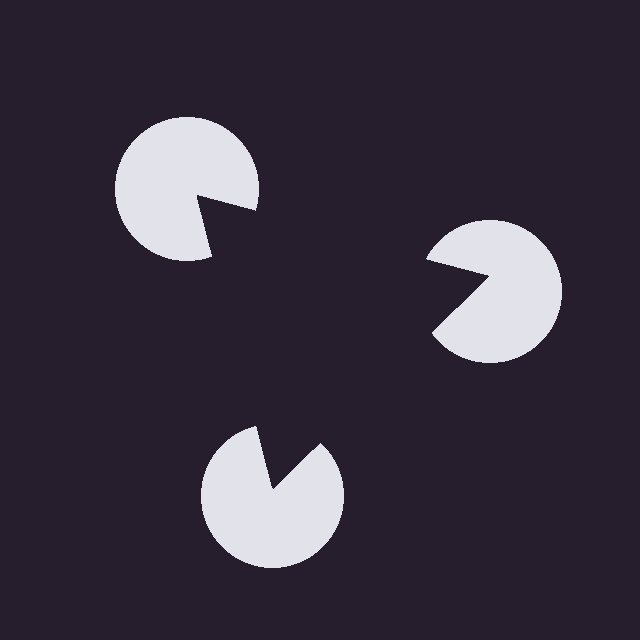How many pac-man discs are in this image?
There are 3 — one at each vertex of the illusory triangle.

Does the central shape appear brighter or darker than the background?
It typically appears slightly darker than the background, even though no actual brightness change is drawn.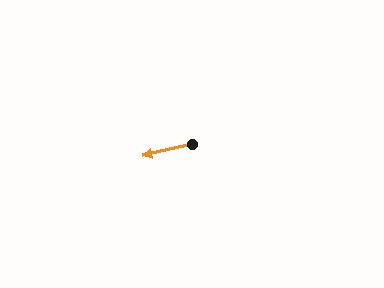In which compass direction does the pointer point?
West.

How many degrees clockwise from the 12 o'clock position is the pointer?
Approximately 257 degrees.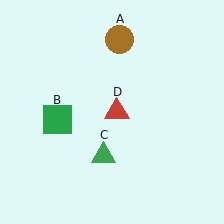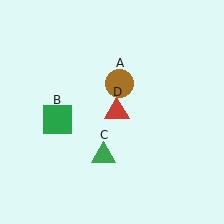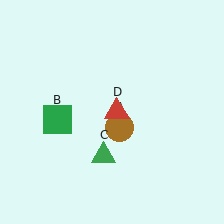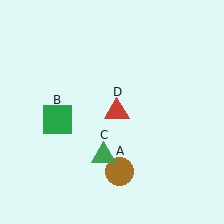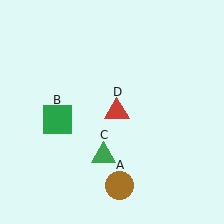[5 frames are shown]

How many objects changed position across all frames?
1 object changed position: brown circle (object A).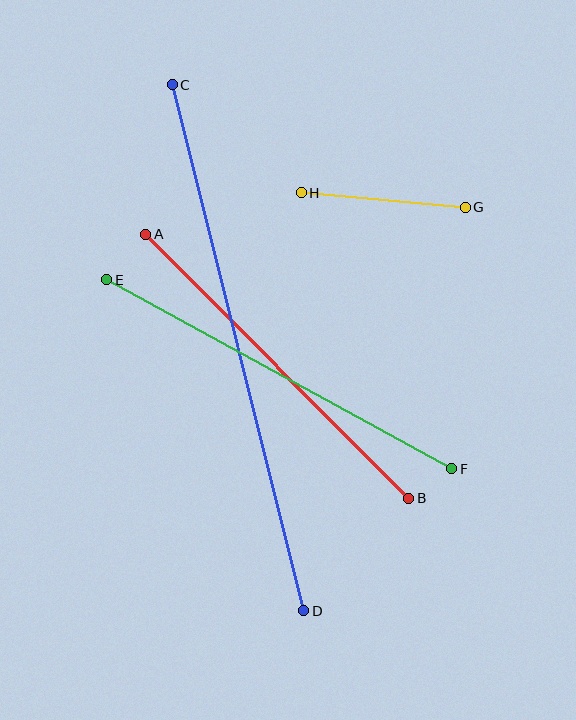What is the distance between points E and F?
The distance is approximately 394 pixels.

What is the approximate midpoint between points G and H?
The midpoint is at approximately (383, 200) pixels.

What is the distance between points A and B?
The distance is approximately 373 pixels.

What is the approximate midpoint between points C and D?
The midpoint is at approximately (238, 348) pixels.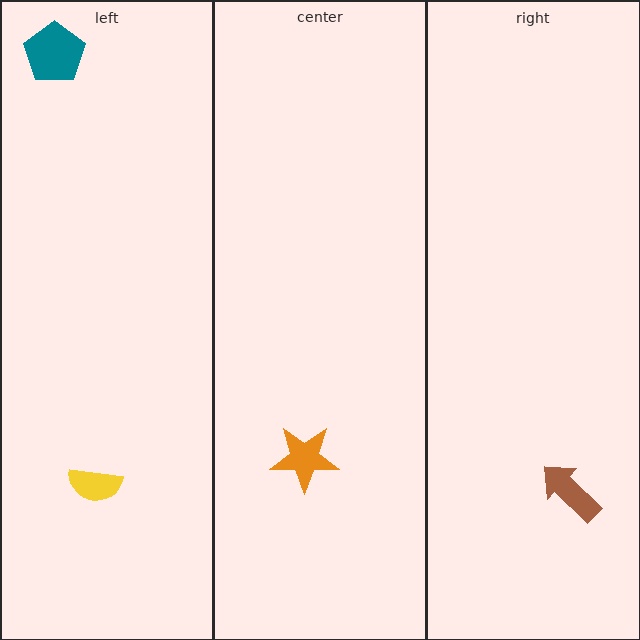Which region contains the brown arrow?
The right region.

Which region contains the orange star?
The center region.